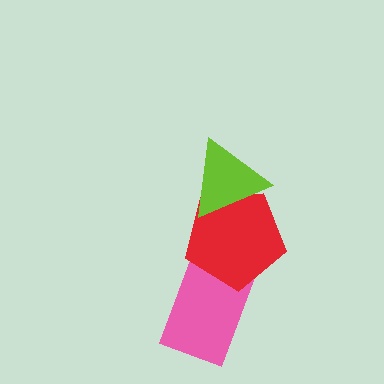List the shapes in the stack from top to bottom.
From top to bottom: the lime triangle, the red pentagon, the pink rectangle.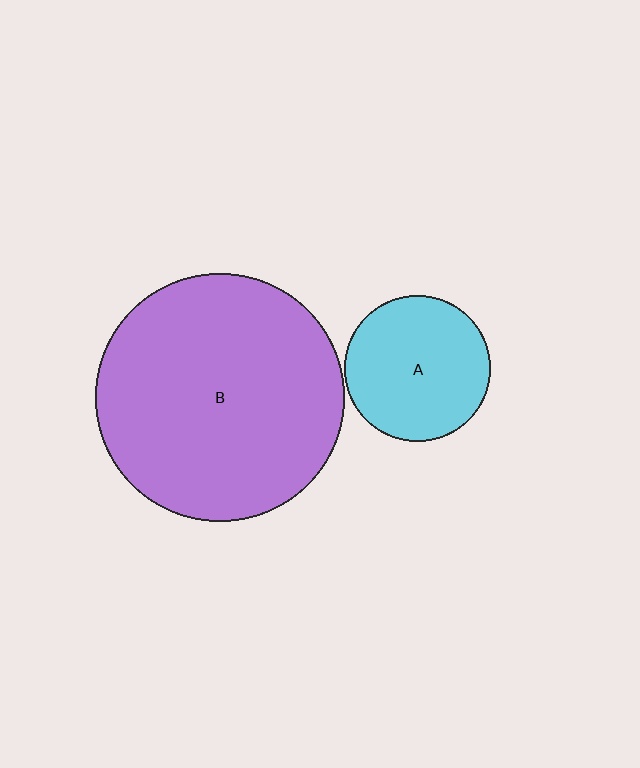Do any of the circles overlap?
No, none of the circles overlap.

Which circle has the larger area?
Circle B (purple).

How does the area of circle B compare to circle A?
Approximately 2.9 times.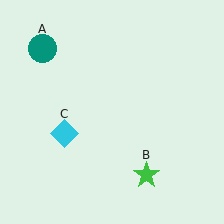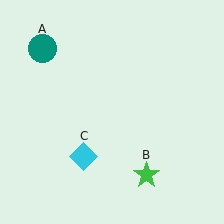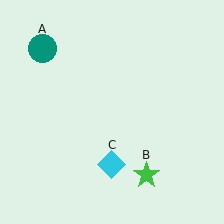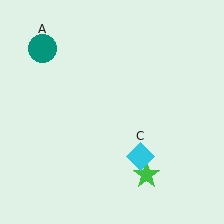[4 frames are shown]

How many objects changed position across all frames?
1 object changed position: cyan diamond (object C).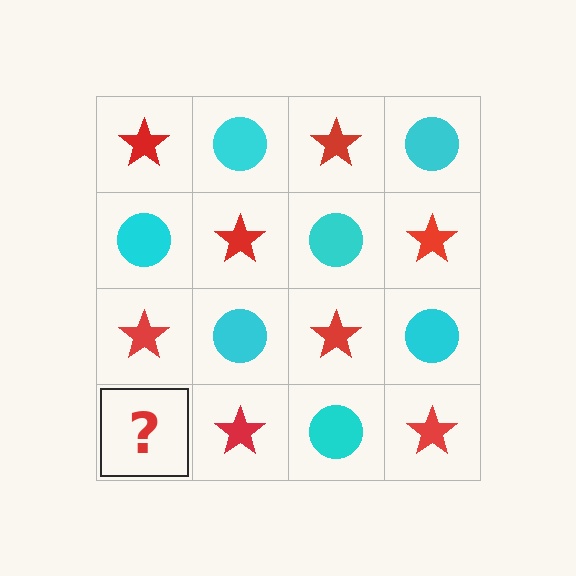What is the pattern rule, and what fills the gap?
The rule is that it alternates red star and cyan circle in a checkerboard pattern. The gap should be filled with a cyan circle.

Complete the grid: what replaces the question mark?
The question mark should be replaced with a cyan circle.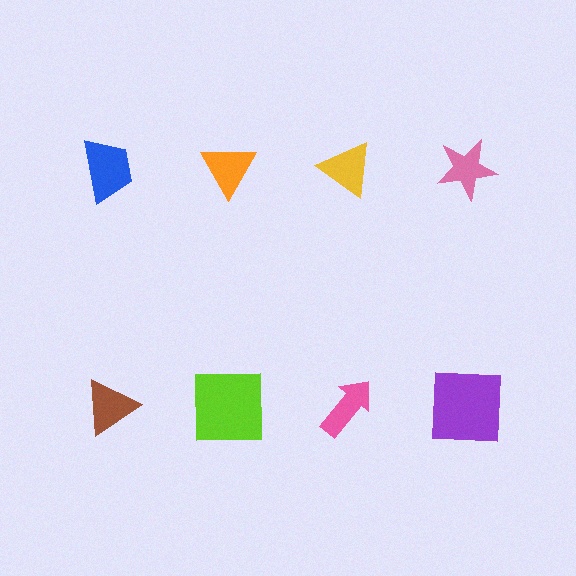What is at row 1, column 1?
A blue trapezoid.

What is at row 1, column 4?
A pink star.